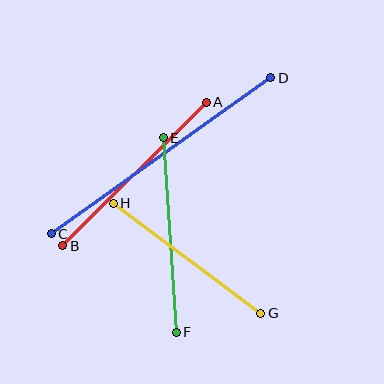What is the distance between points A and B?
The distance is approximately 203 pixels.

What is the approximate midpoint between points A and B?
The midpoint is at approximately (134, 174) pixels.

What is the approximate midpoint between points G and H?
The midpoint is at approximately (187, 258) pixels.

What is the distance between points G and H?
The distance is approximately 184 pixels.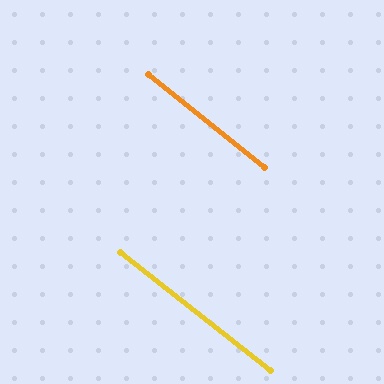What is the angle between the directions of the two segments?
Approximately 0 degrees.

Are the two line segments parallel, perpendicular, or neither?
Parallel — their directions differ by only 0.4°.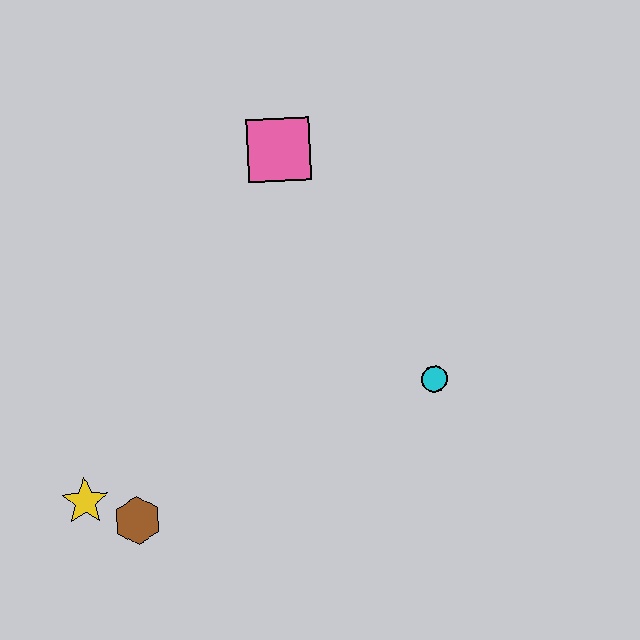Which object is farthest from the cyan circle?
The yellow star is farthest from the cyan circle.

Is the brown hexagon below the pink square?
Yes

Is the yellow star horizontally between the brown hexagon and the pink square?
No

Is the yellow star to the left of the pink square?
Yes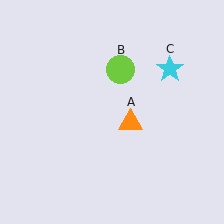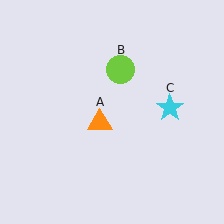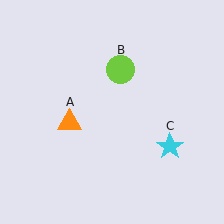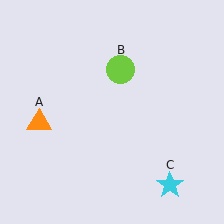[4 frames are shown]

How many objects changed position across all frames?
2 objects changed position: orange triangle (object A), cyan star (object C).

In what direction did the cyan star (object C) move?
The cyan star (object C) moved down.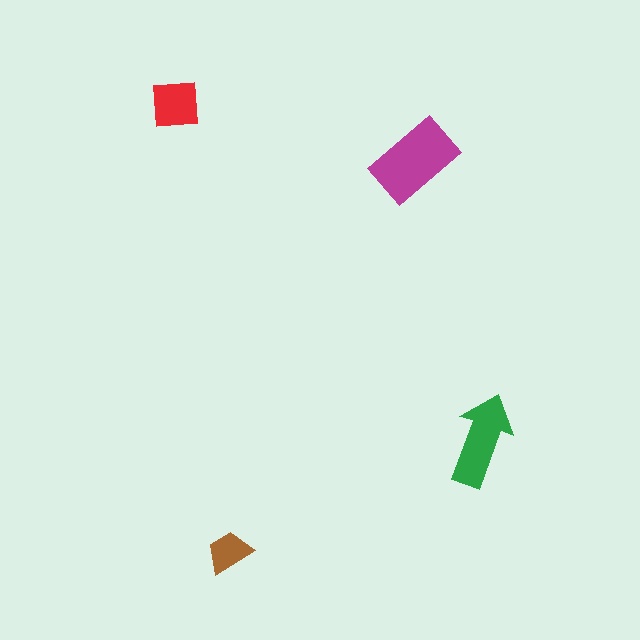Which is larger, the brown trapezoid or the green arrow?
The green arrow.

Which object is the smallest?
The brown trapezoid.